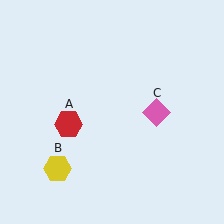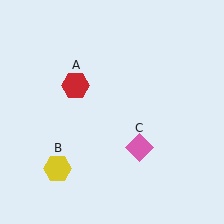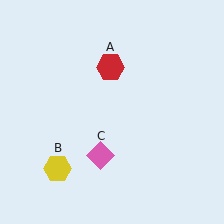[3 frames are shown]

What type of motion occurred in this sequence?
The red hexagon (object A), pink diamond (object C) rotated clockwise around the center of the scene.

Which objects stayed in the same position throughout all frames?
Yellow hexagon (object B) remained stationary.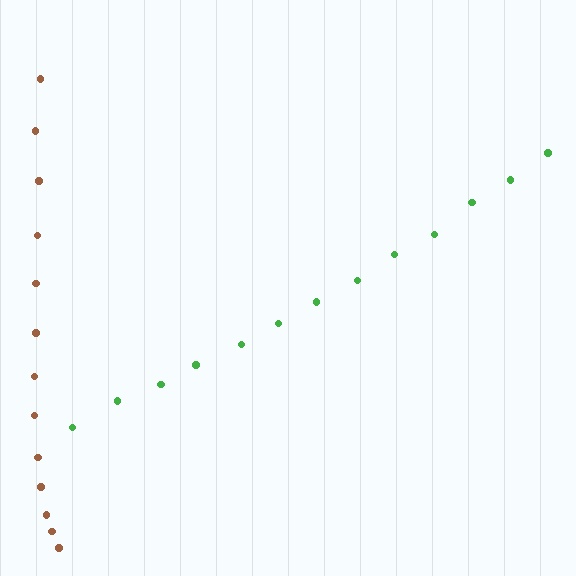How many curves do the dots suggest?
There are 2 distinct paths.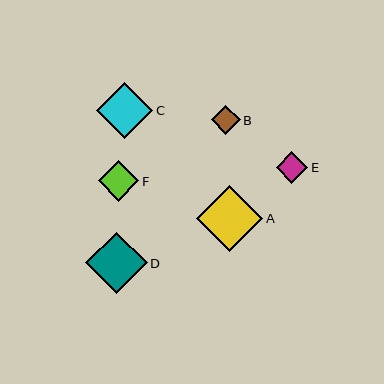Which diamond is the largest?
Diamond A is the largest with a size of approximately 66 pixels.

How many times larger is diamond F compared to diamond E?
Diamond F is approximately 1.3 times the size of diamond E.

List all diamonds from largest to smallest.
From largest to smallest: A, D, C, F, E, B.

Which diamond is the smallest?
Diamond B is the smallest with a size of approximately 29 pixels.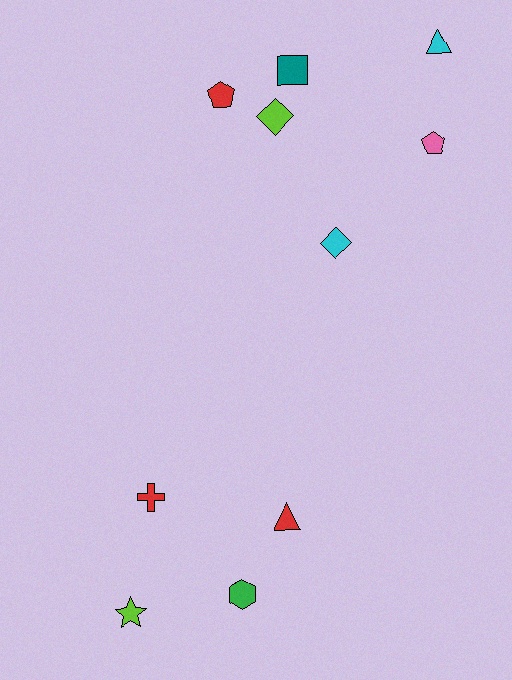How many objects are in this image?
There are 10 objects.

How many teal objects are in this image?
There is 1 teal object.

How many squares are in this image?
There is 1 square.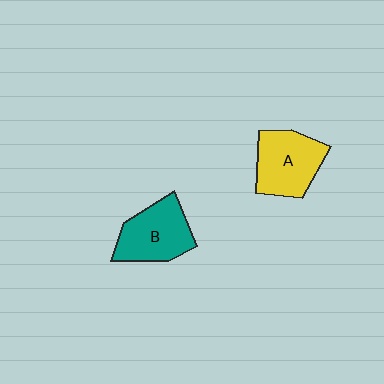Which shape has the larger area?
Shape A (yellow).